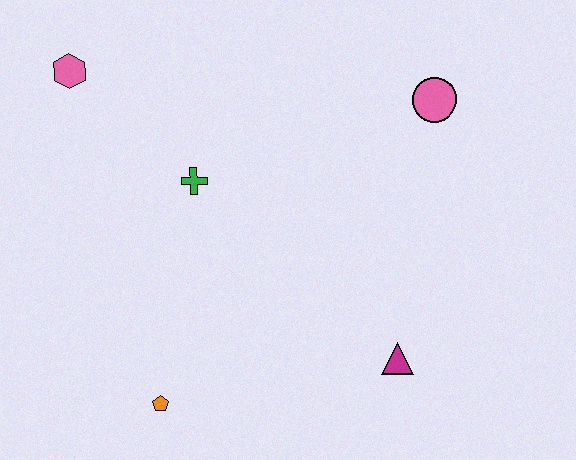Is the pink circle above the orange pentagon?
Yes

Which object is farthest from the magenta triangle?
The pink hexagon is farthest from the magenta triangle.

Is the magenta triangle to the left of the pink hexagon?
No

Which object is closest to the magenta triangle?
The orange pentagon is closest to the magenta triangle.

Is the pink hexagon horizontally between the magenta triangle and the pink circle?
No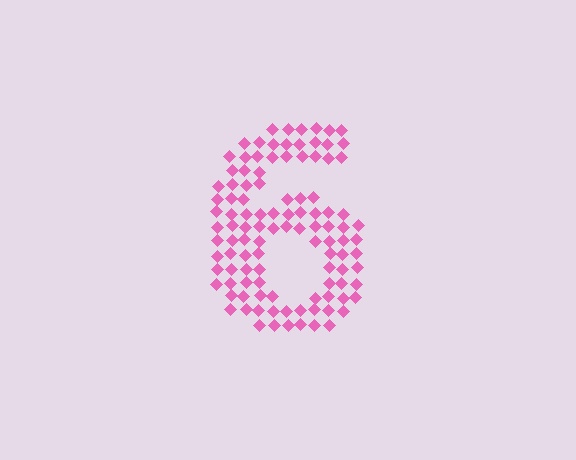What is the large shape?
The large shape is the digit 6.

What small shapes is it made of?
It is made of small diamonds.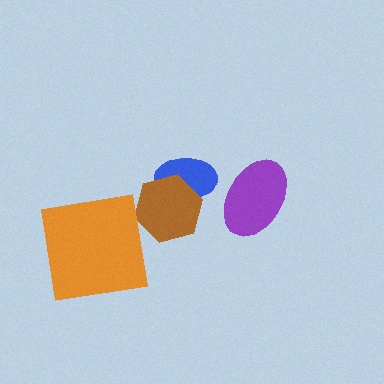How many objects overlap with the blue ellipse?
1 object overlaps with the blue ellipse.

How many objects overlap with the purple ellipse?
0 objects overlap with the purple ellipse.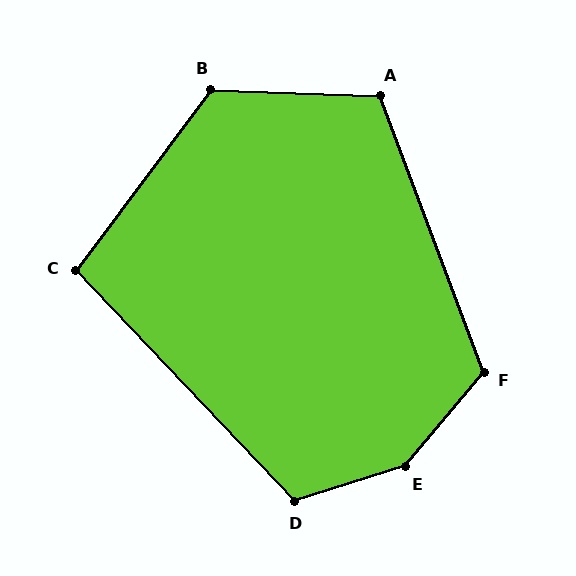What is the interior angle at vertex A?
Approximately 113 degrees (obtuse).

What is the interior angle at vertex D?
Approximately 116 degrees (obtuse).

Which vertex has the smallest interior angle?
C, at approximately 100 degrees.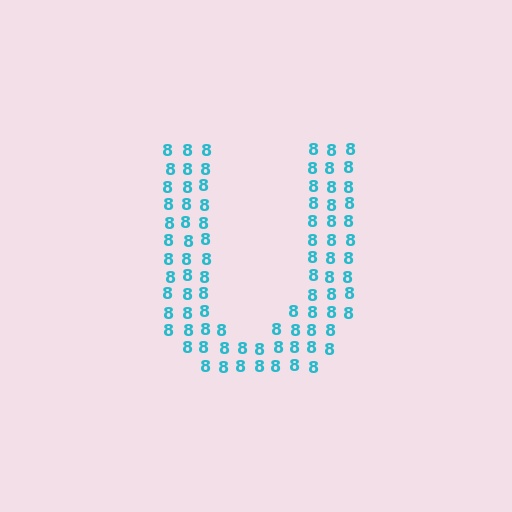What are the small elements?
The small elements are digit 8's.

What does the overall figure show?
The overall figure shows the letter U.